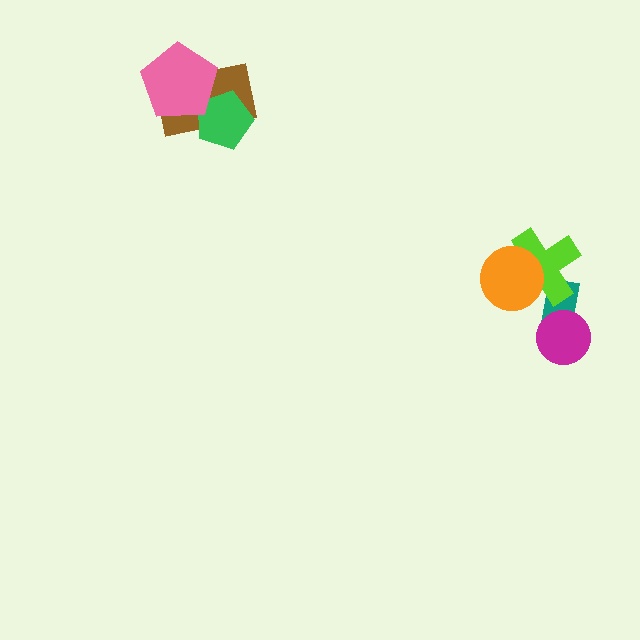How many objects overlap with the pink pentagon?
2 objects overlap with the pink pentagon.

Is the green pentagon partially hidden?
Yes, it is partially covered by another shape.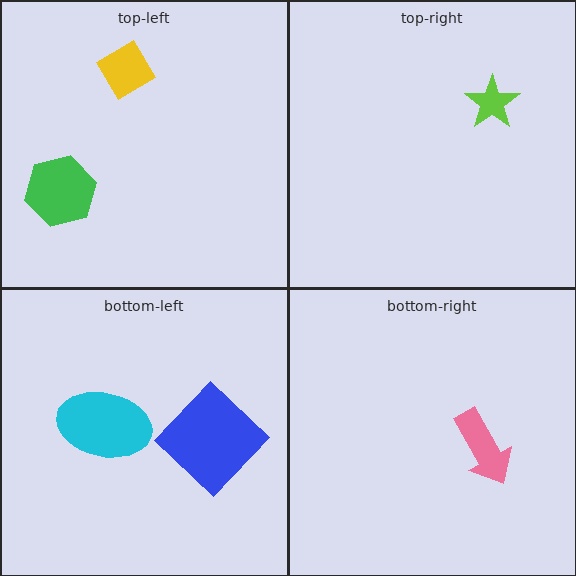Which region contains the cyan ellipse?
The bottom-left region.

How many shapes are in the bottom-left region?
2.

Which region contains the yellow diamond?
The top-left region.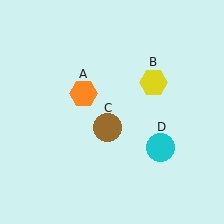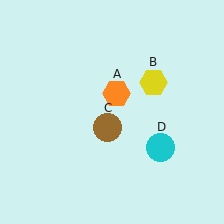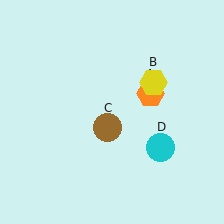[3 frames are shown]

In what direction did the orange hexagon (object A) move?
The orange hexagon (object A) moved right.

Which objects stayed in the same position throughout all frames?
Yellow hexagon (object B) and brown circle (object C) and cyan circle (object D) remained stationary.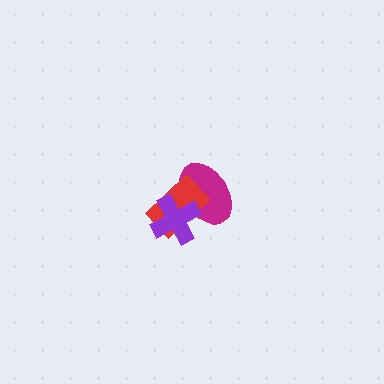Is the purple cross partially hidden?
No, no other shape covers it.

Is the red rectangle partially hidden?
Yes, it is partially covered by another shape.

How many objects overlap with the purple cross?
2 objects overlap with the purple cross.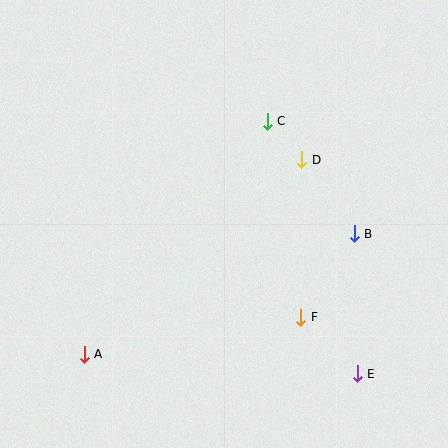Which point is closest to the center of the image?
Point D at (302, 160) is closest to the center.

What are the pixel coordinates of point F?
Point F is at (301, 317).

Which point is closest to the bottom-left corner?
Point A is closest to the bottom-left corner.